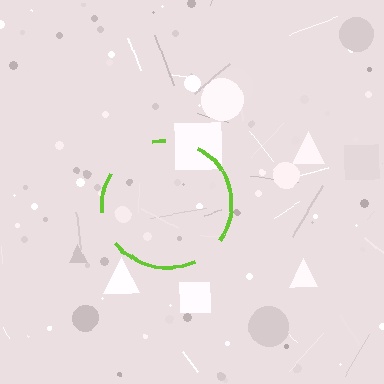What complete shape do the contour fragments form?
The contour fragments form a circle.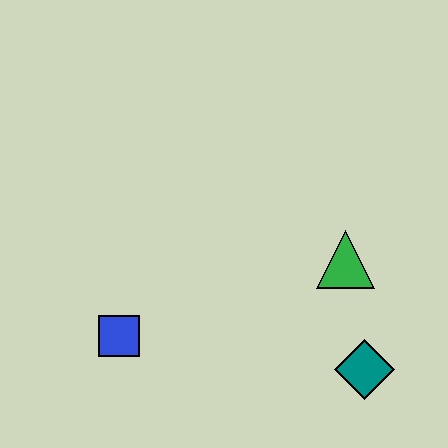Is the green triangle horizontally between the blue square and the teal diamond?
Yes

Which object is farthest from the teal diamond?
The blue square is farthest from the teal diamond.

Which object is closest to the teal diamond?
The green triangle is closest to the teal diamond.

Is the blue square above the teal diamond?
Yes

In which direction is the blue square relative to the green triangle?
The blue square is to the left of the green triangle.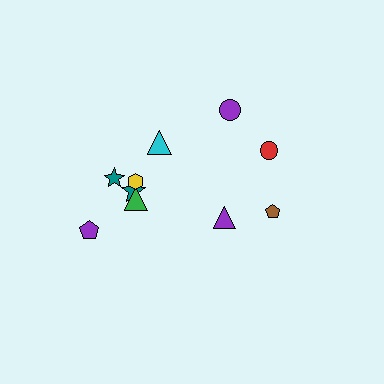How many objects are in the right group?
There are 4 objects.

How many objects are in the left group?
There are 6 objects.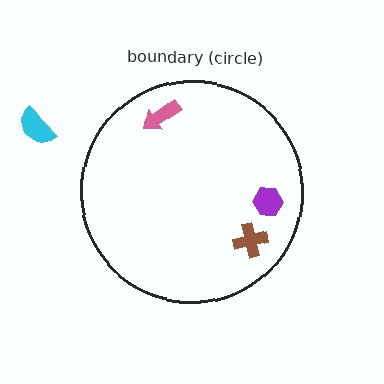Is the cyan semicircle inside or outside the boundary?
Outside.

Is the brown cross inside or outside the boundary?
Inside.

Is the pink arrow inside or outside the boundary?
Inside.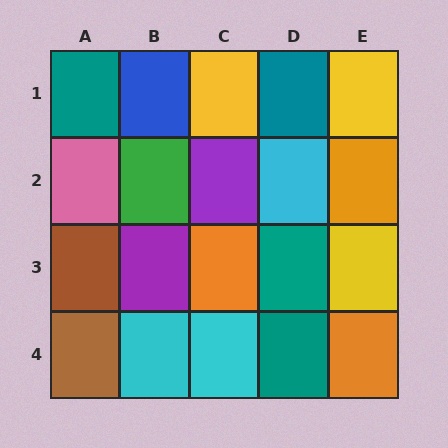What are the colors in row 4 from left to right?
Brown, cyan, cyan, teal, orange.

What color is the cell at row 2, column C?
Purple.